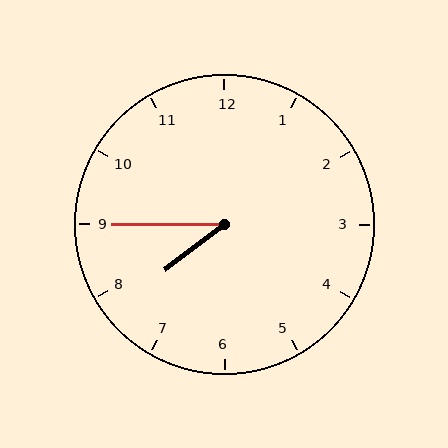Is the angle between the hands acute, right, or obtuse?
It is acute.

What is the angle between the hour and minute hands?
Approximately 38 degrees.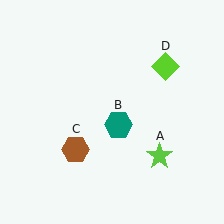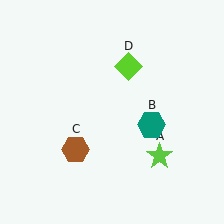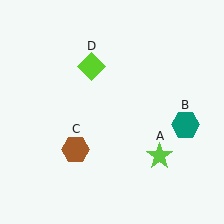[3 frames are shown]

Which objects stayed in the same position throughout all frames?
Lime star (object A) and brown hexagon (object C) remained stationary.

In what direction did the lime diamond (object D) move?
The lime diamond (object D) moved left.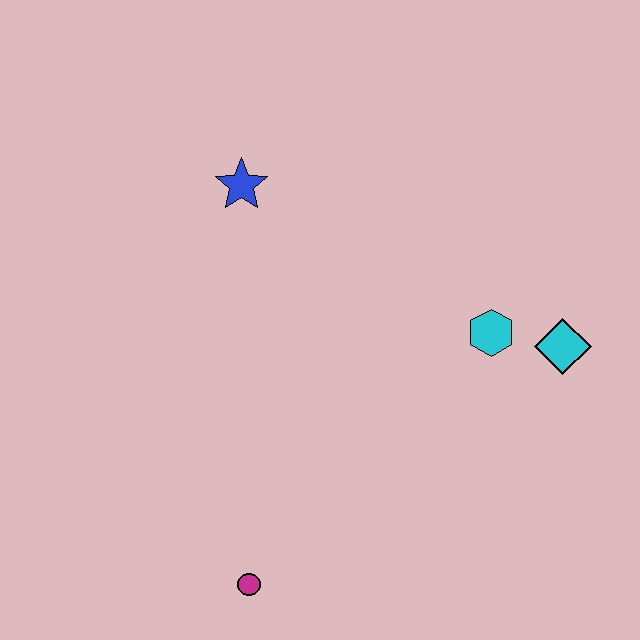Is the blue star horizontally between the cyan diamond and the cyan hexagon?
No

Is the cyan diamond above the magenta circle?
Yes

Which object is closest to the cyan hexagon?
The cyan diamond is closest to the cyan hexagon.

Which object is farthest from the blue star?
The magenta circle is farthest from the blue star.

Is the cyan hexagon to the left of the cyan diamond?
Yes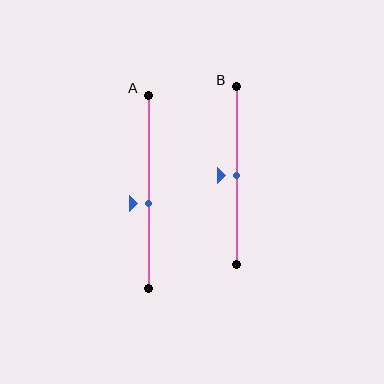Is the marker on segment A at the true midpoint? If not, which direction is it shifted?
No, the marker on segment A is shifted downward by about 6% of the segment length.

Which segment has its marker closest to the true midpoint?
Segment B has its marker closest to the true midpoint.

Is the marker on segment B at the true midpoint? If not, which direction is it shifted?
Yes, the marker on segment B is at the true midpoint.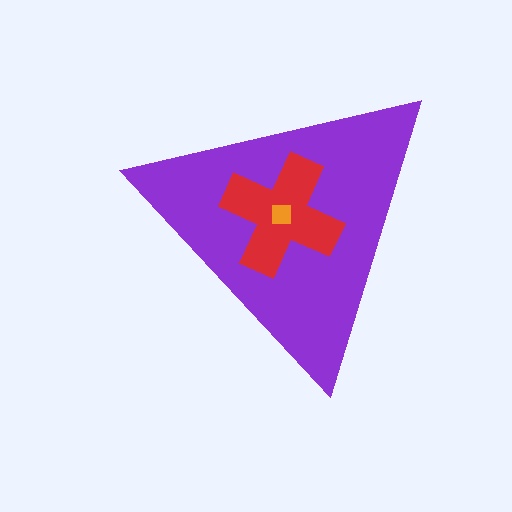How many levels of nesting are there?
3.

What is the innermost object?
The orange square.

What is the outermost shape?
The purple triangle.